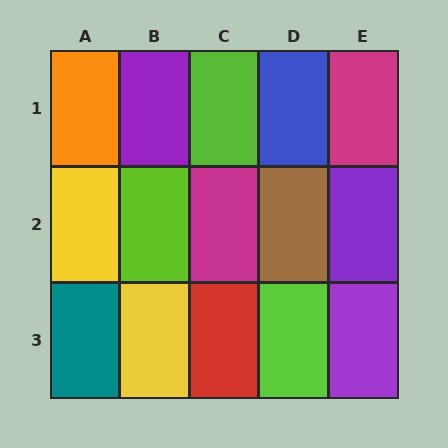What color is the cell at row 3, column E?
Purple.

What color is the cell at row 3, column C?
Red.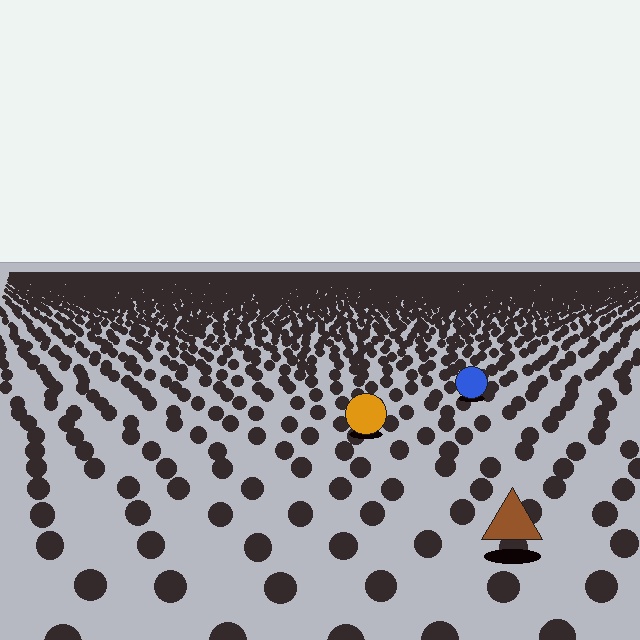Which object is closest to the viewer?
The brown triangle is closest. The texture marks near it are larger and more spread out.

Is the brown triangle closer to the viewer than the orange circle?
Yes. The brown triangle is closer — you can tell from the texture gradient: the ground texture is coarser near it.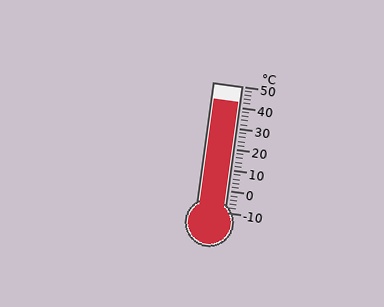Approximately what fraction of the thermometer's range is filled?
The thermometer is filled to approximately 85% of its range.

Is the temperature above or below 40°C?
The temperature is above 40°C.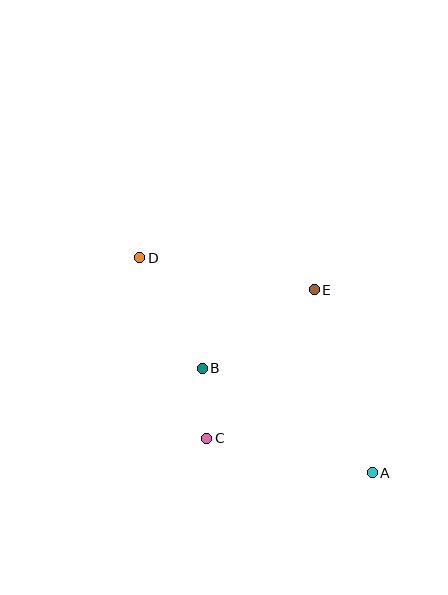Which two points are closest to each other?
Points B and C are closest to each other.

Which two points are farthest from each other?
Points A and D are farthest from each other.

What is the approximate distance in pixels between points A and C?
The distance between A and C is approximately 169 pixels.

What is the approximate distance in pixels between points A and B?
The distance between A and B is approximately 200 pixels.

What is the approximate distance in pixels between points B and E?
The distance between B and E is approximately 137 pixels.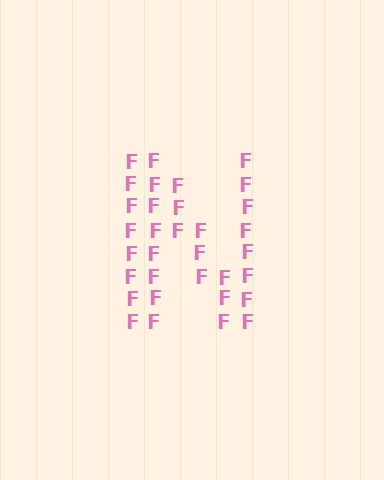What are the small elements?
The small elements are letter F's.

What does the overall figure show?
The overall figure shows the letter N.